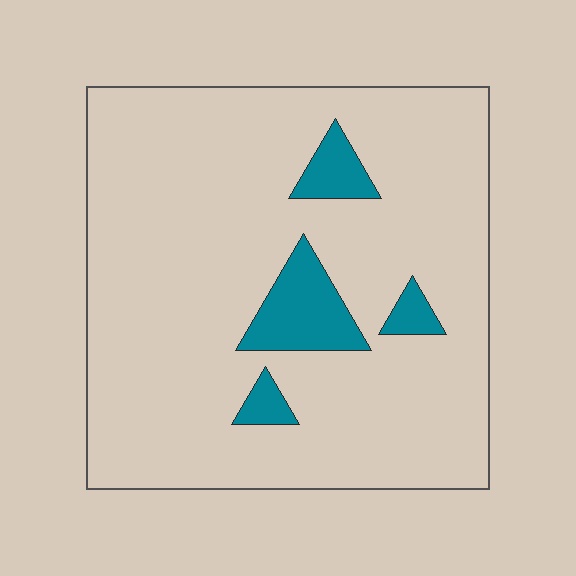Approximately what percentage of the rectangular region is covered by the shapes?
Approximately 10%.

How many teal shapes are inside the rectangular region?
4.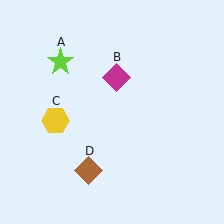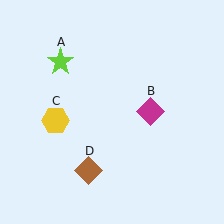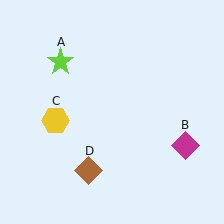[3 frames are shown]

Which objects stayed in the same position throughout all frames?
Lime star (object A) and yellow hexagon (object C) and brown diamond (object D) remained stationary.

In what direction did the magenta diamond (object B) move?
The magenta diamond (object B) moved down and to the right.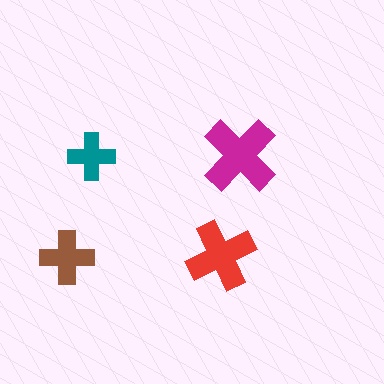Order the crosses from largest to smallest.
the magenta one, the red one, the brown one, the teal one.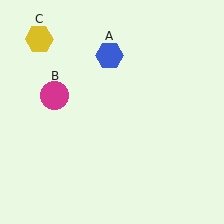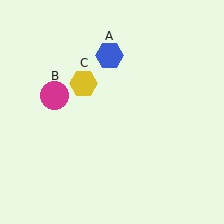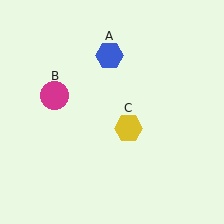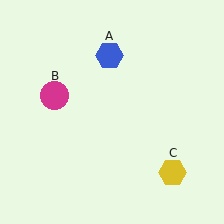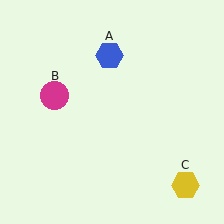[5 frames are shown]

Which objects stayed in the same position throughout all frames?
Blue hexagon (object A) and magenta circle (object B) remained stationary.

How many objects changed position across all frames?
1 object changed position: yellow hexagon (object C).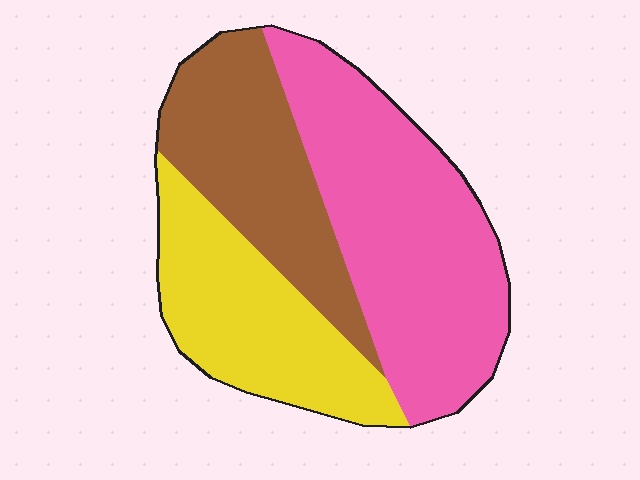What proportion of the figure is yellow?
Yellow takes up between a sixth and a third of the figure.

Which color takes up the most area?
Pink, at roughly 45%.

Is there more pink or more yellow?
Pink.